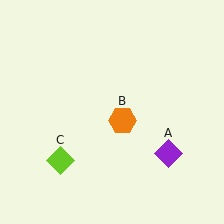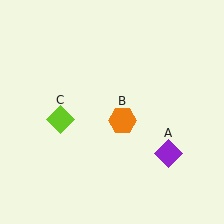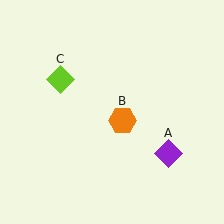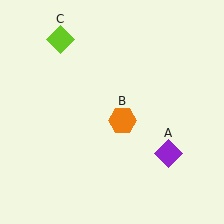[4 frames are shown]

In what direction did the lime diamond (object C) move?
The lime diamond (object C) moved up.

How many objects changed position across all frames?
1 object changed position: lime diamond (object C).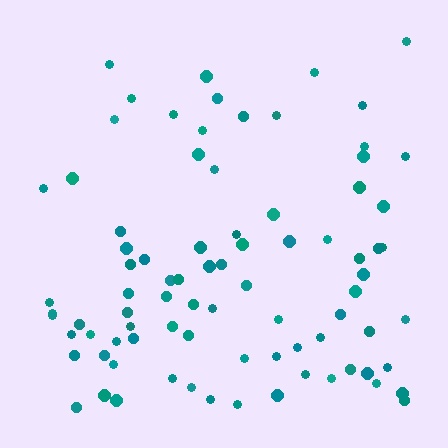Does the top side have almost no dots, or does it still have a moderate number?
Still a moderate number, just noticeably fewer than the bottom.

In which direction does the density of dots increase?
From top to bottom, with the bottom side densest.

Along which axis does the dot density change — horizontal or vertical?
Vertical.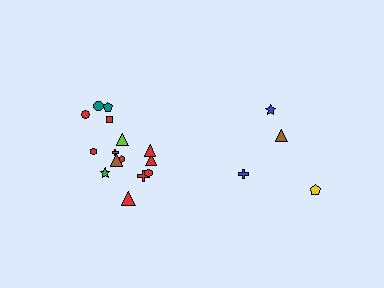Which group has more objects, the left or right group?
The left group.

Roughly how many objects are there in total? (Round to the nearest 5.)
Roughly 20 objects in total.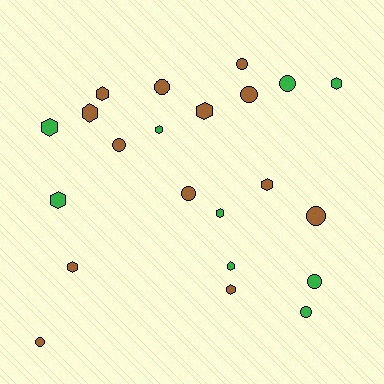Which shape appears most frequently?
Hexagon, with 12 objects.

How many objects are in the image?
There are 22 objects.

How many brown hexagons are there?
There are 6 brown hexagons.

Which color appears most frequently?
Brown, with 13 objects.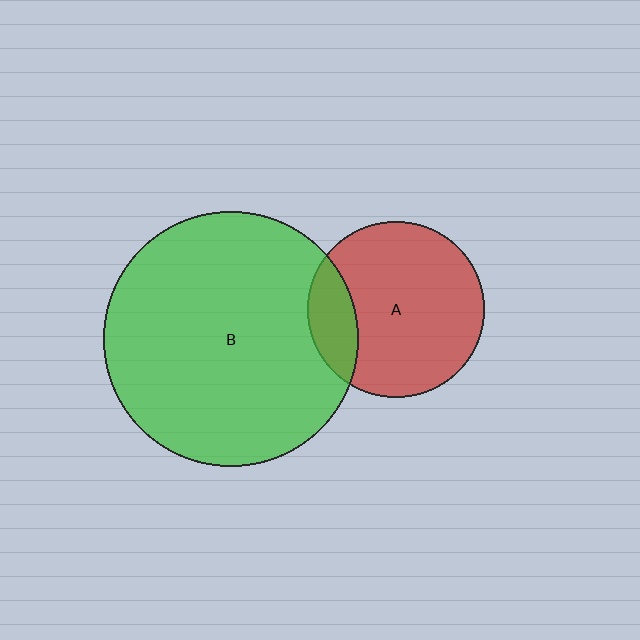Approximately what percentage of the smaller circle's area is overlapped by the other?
Approximately 20%.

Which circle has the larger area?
Circle B (green).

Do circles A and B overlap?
Yes.